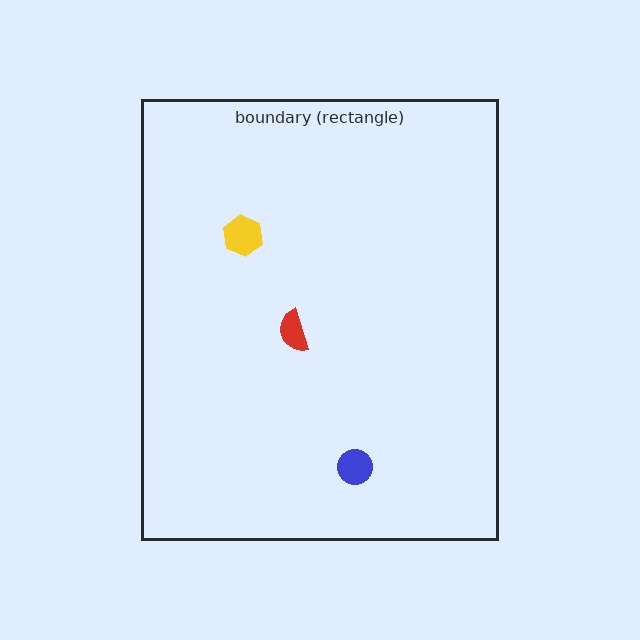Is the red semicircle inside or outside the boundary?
Inside.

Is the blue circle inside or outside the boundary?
Inside.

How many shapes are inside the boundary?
3 inside, 0 outside.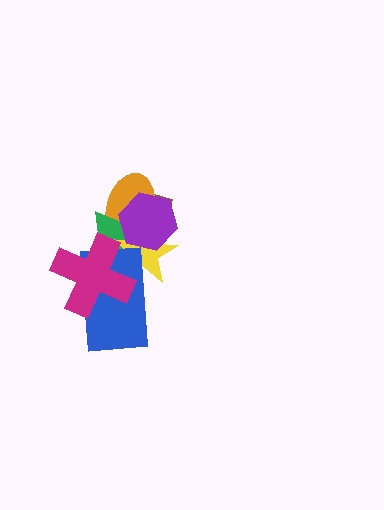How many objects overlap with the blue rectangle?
3 objects overlap with the blue rectangle.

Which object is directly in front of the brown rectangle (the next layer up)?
The orange ellipse is directly in front of the brown rectangle.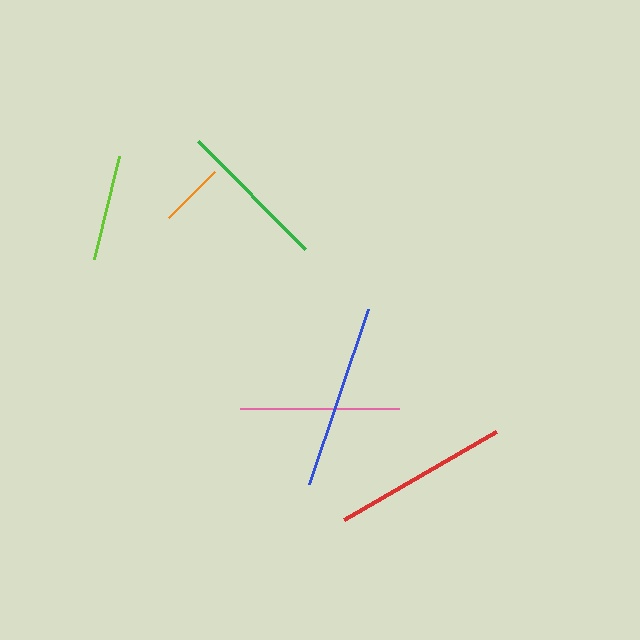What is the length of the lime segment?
The lime segment is approximately 106 pixels long.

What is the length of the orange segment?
The orange segment is approximately 65 pixels long.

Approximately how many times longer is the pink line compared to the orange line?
The pink line is approximately 2.5 times the length of the orange line.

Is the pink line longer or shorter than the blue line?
The blue line is longer than the pink line.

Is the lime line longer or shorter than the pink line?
The pink line is longer than the lime line.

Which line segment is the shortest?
The orange line is the shortest at approximately 65 pixels.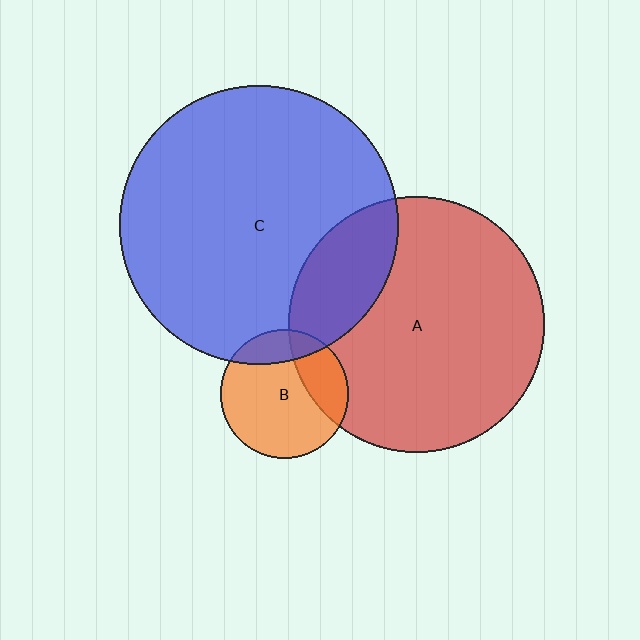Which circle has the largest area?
Circle C (blue).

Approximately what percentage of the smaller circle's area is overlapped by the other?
Approximately 20%.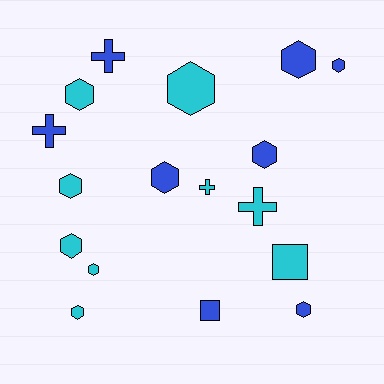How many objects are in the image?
There are 17 objects.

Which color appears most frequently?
Cyan, with 9 objects.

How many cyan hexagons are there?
There are 6 cyan hexagons.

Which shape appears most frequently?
Hexagon, with 11 objects.